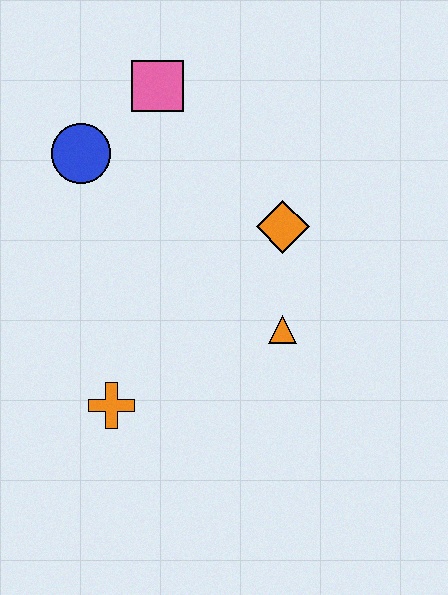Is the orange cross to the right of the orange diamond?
No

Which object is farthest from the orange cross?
The pink square is farthest from the orange cross.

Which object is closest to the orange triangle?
The orange diamond is closest to the orange triangle.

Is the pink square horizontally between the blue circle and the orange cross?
No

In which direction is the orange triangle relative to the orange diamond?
The orange triangle is below the orange diamond.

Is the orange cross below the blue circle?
Yes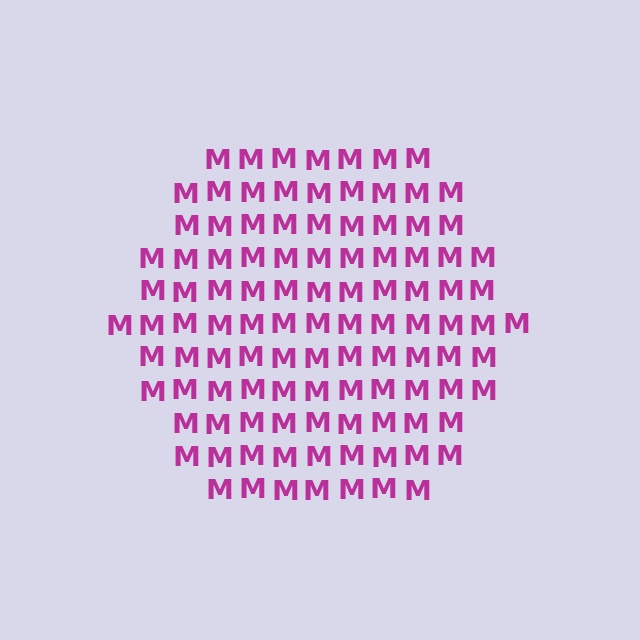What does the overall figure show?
The overall figure shows a hexagon.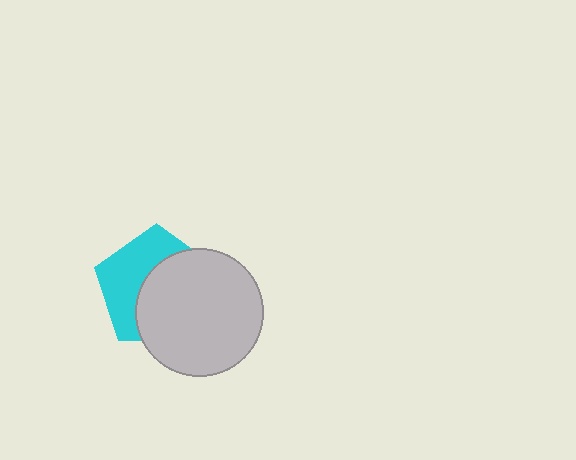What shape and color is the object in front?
The object in front is a light gray circle.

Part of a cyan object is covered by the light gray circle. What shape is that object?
It is a pentagon.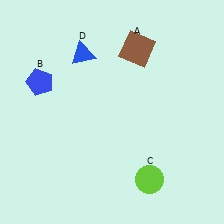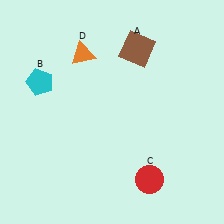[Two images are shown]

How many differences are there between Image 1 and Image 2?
There are 3 differences between the two images.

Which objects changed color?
B changed from blue to cyan. C changed from lime to red. D changed from blue to orange.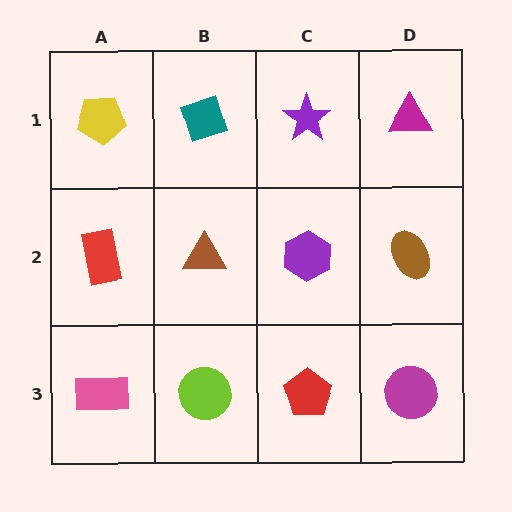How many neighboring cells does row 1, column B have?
3.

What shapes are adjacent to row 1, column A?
A red rectangle (row 2, column A), a teal diamond (row 1, column B).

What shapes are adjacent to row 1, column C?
A purple hexagon (row 2, column C), a teal diamond (row 1, column B), a magenta triangle (row 1, column D).